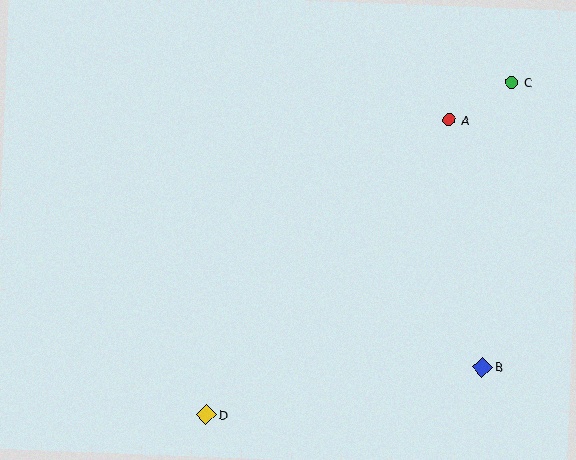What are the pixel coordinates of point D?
Point D is at (207, 415).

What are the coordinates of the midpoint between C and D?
The midpoint between C and D is at (359, 249).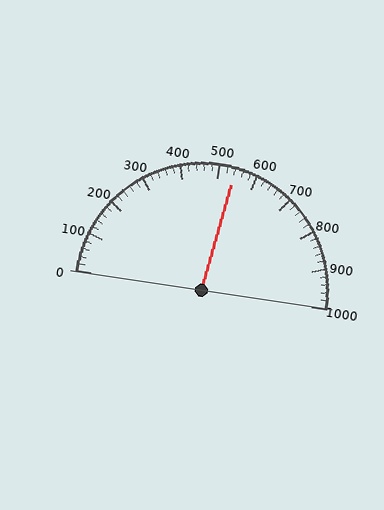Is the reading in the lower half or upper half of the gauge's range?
The reading is in the upper half of the range (0 to 1000).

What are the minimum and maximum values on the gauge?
The gauge ranges from 0 to 1000.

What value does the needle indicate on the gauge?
The needle indicates approximately 540.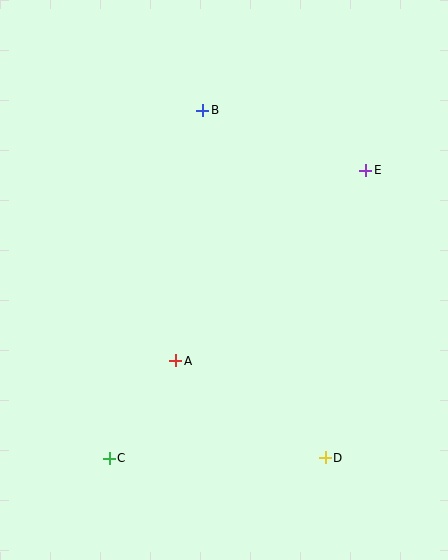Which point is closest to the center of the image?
Point A at (176, 361) is closest to the center.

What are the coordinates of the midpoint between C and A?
The midpoint between C and A is at (143, 409).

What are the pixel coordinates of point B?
Point B is at (203, 110).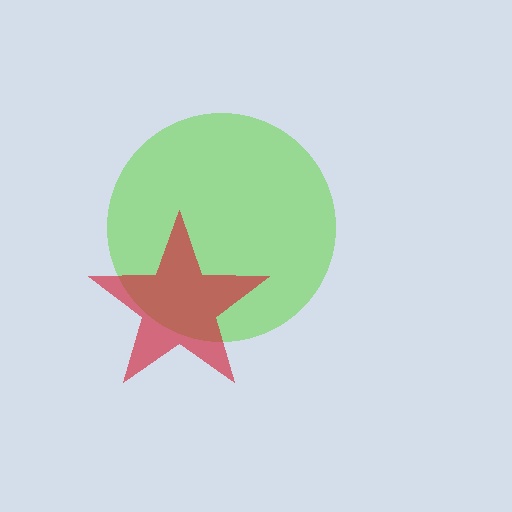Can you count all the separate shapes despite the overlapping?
Yes, there are 2 separate shapes.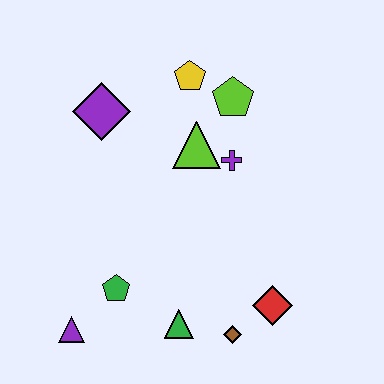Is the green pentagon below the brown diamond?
No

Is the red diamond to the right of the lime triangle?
Yes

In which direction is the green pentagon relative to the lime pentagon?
The green pentagon is below the lime pentagon.